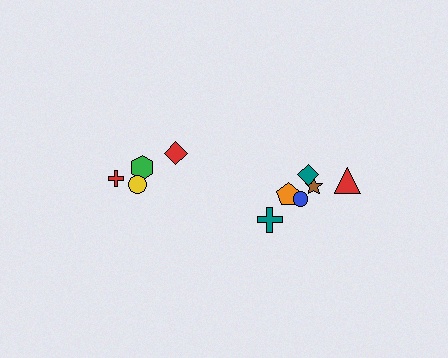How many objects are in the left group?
There are 4 objects.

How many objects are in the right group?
There are 6 objects.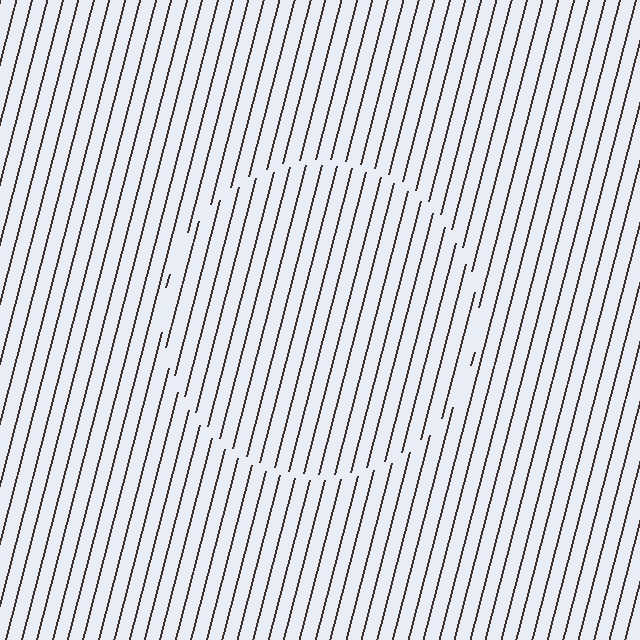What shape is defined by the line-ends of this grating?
An illusory circle. The interior of the shape contains the same grating, shifted by half a period — the contour is defined by the phase discontinuity where line-ends from the inner and outer gratings abut.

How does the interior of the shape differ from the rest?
The interior of the shape contains the same grating, shifted by half a period — the contour is defined by the phase discontinuity where line-ends from the inner and outer gratings abut.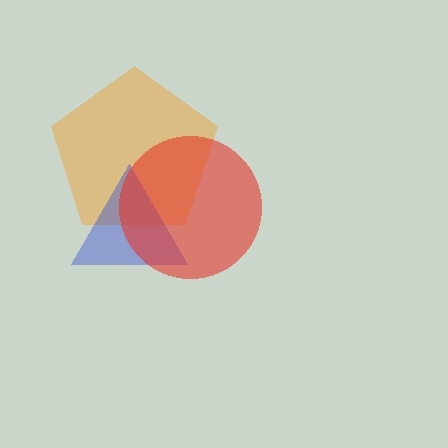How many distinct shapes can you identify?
There are 3 distinct shapes: an orange pentagon, a blue triangle, a red circle.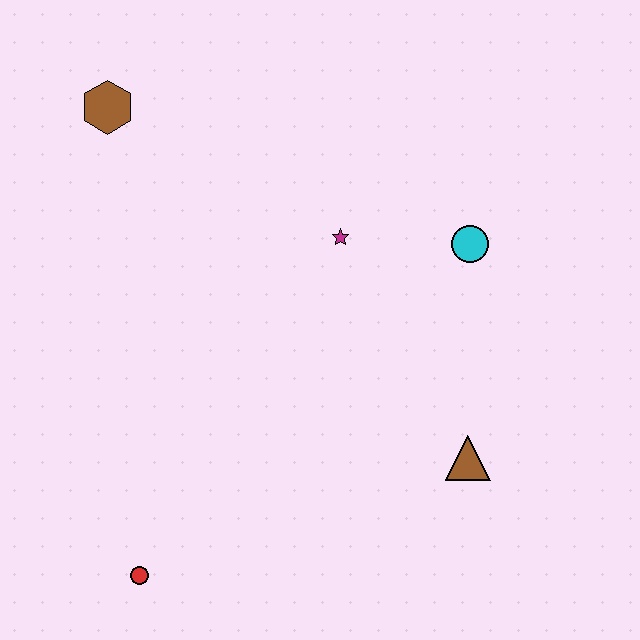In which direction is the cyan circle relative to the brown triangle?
The cyan circle is above the brown triangle.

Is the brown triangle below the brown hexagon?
Yes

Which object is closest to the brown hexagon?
The magenta star is closest to the brown hexagon.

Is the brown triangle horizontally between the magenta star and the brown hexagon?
No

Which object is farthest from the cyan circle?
The red circle is farthest from the cyan circle.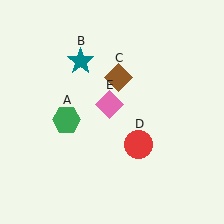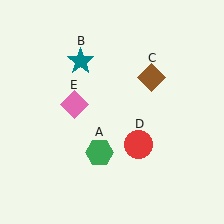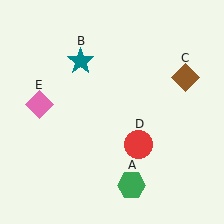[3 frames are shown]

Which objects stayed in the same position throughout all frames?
Teal star (object B) and red circle (object D) remained stationary.